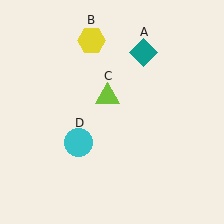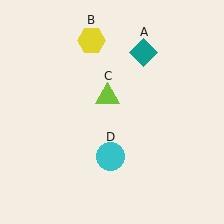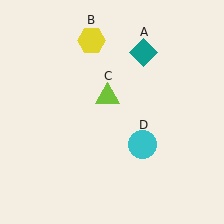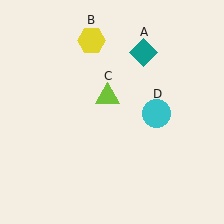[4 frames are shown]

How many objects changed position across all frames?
1 object changed position: cyan circle (object D).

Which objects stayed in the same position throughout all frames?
Teal diamond (object A) and yellow hexagon (object B) and lime triangle (object C) remained stationary.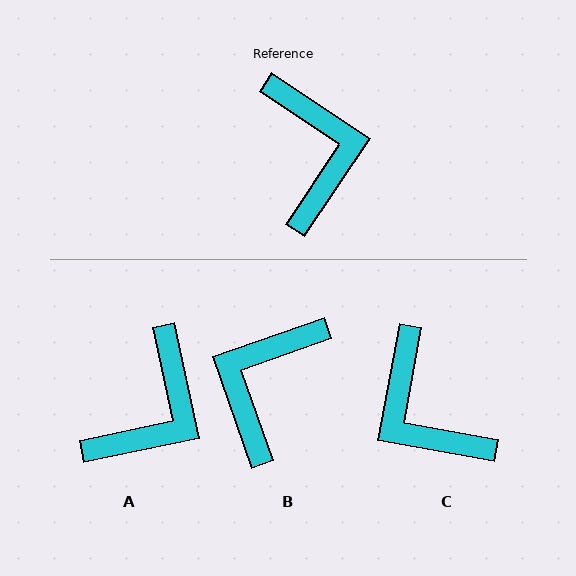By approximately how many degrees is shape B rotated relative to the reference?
Approximately 143 degrees counter-clockwise.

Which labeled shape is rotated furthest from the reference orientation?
C, about 156 degrees away.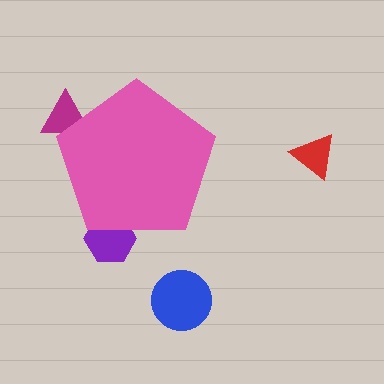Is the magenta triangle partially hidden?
Yes, the magenta triangle is partially hidden behind the pink pentagon.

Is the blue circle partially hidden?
No, the blue circle is fully visible.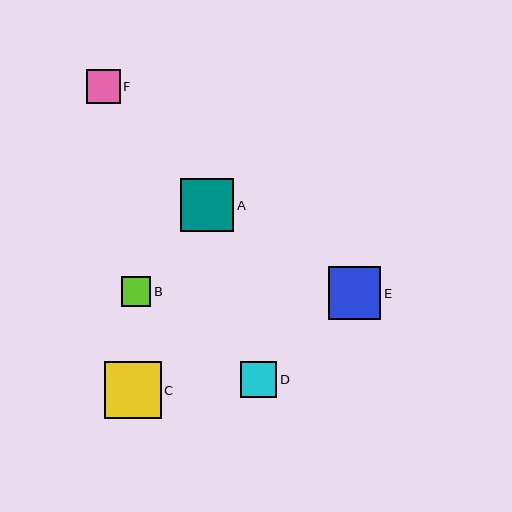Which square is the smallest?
Square B is the smallest with a size of approximately 30 pixels.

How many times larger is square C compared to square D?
Square C is approximately 1.6 times the size of square D.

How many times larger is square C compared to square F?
Square C is approximately 1.7 times the size of square F.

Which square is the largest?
Square C is the largest with a size of approximately 57 pixels.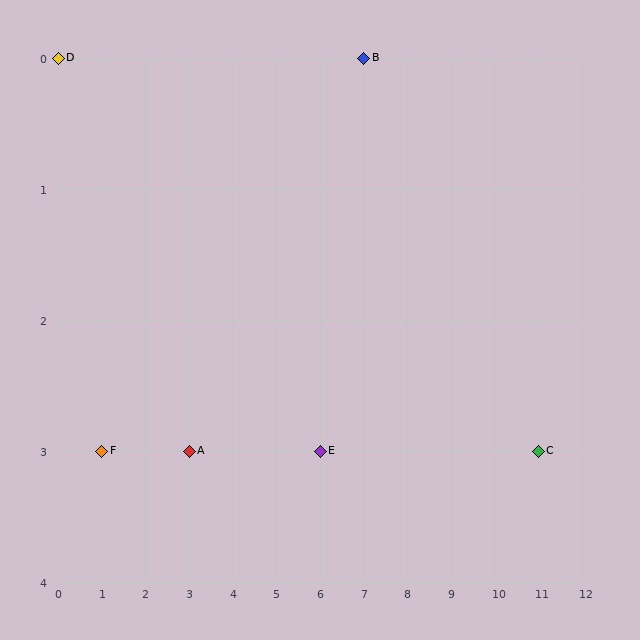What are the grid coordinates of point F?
Point F is at grid coordinates (1, 3).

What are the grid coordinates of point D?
Point D is at grid coordinates (0, 0).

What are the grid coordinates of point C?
Point C is at grid coordinates (11, 3).